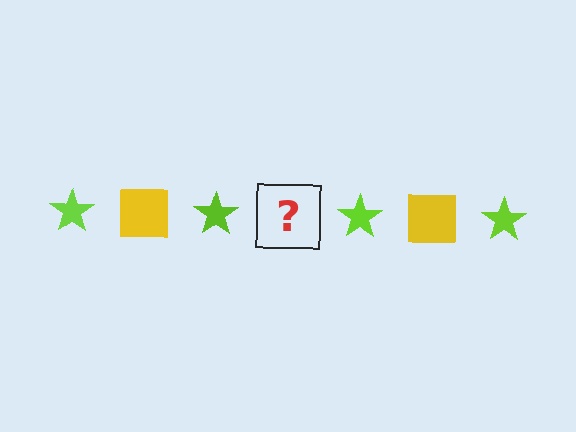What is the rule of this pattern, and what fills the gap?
The rule is that the pattern alternates between lime star and yellow square. The gap should be filled with a yellow square.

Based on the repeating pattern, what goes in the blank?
The blank should be a yellow square.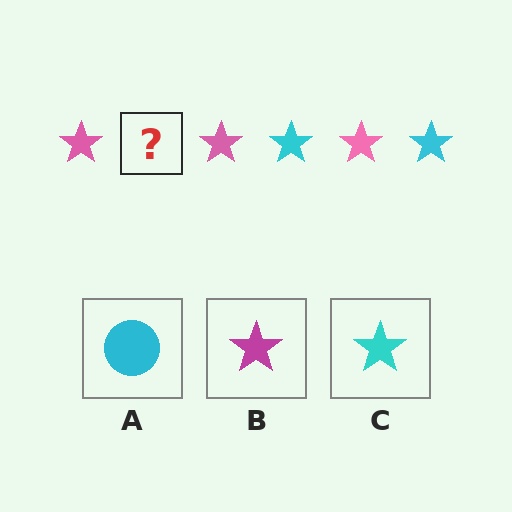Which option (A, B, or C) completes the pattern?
C.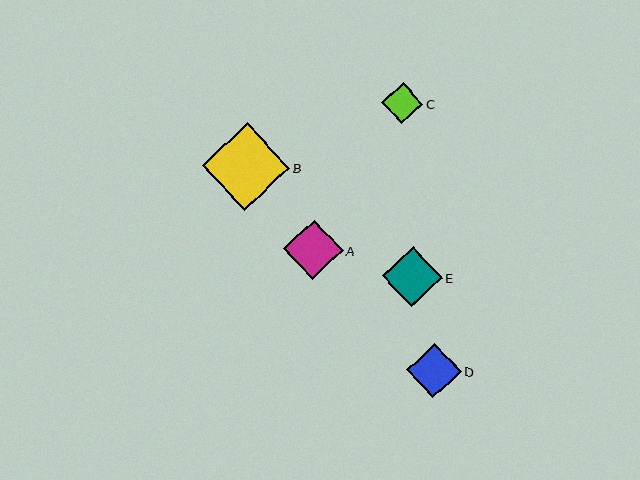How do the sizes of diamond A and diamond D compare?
Diamond A and diamond D are approximately the same size.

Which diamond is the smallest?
Diamond C is the smallest with a size of approximately 41 pixels.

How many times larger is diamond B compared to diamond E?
Diamond B is approximately 1.5 times the size of diamond E.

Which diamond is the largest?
Diamond B is the largest with a size of approximately 87 pixels.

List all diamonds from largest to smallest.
From largest to smallest: B, E, A, D, C.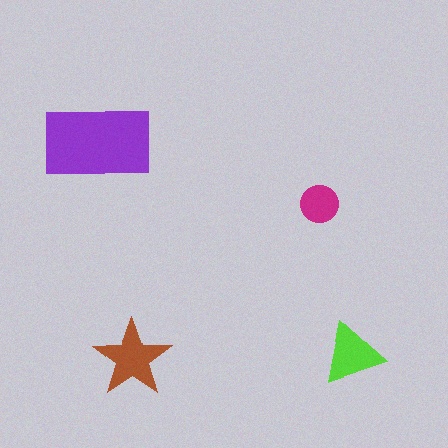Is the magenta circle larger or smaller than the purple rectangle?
Smaller.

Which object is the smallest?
The magenta circle.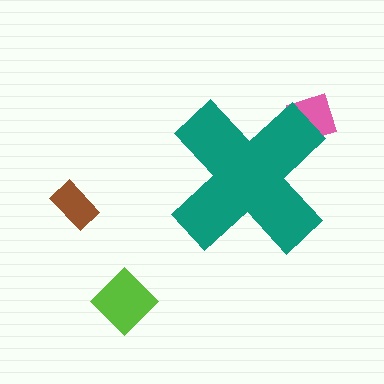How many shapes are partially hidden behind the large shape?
1 shape is partially hidden.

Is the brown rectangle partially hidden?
No, the brown rectangle is fully visible.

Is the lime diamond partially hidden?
No, the lime diamond is fully visible.